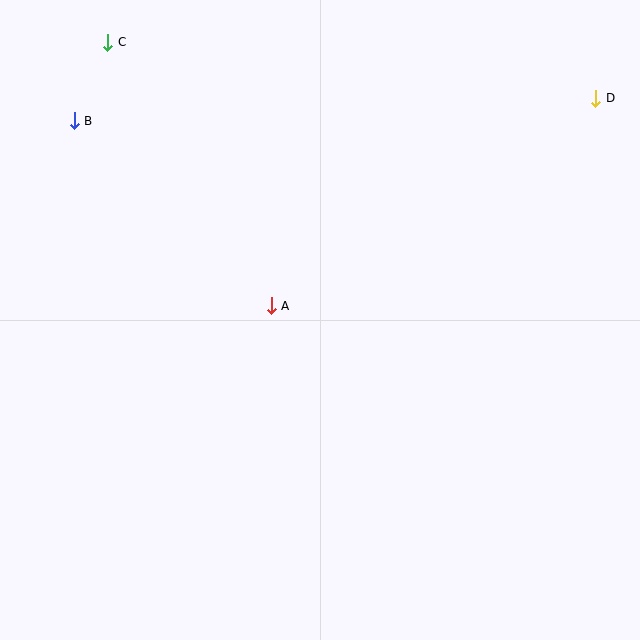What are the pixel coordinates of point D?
Point D is at (596, 98).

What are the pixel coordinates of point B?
Point B is at (74, 121).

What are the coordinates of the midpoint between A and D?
The midpoint between A and D is at (434, 202).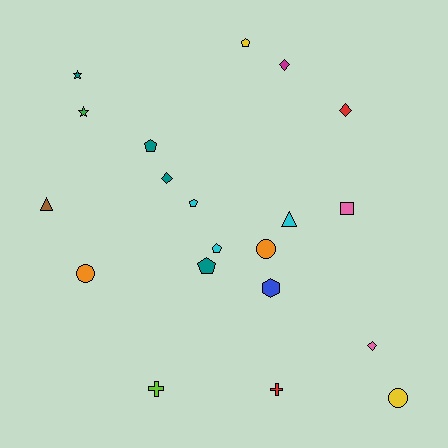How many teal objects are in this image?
There are 4 teal objects.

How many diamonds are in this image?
There are 4 diamonds.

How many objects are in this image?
There are 20 objects.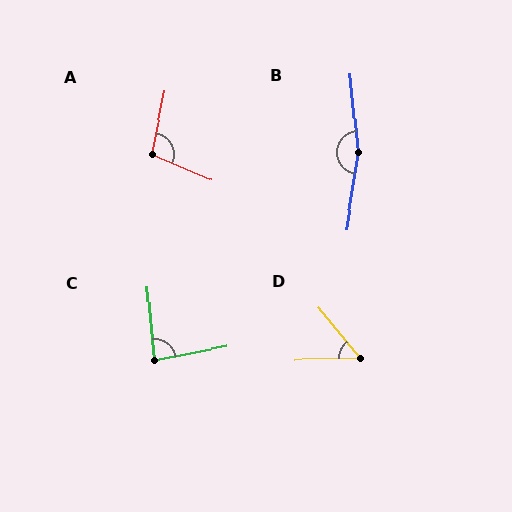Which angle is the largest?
B, at approximately 165 degrees.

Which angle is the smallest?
D, at approximately 53 degrees.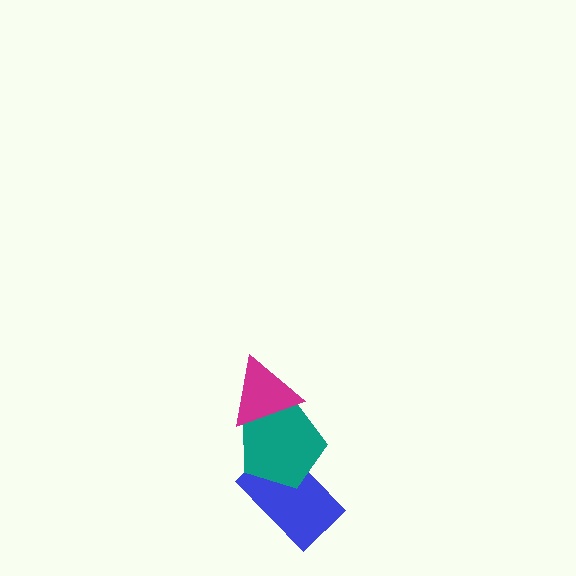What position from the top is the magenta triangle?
The magenta triangle is 1st from the top.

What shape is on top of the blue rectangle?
The teal pentagon is on top of the blue rectangle.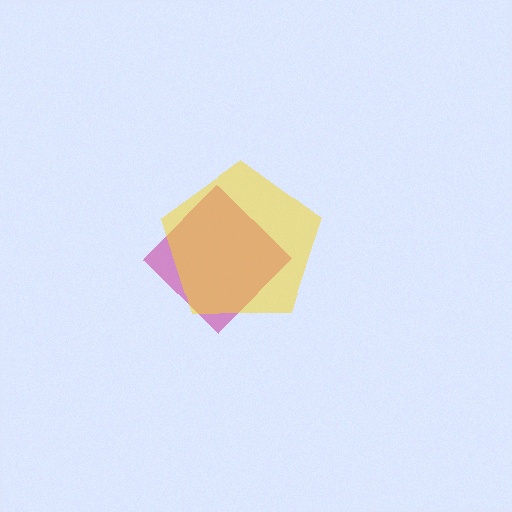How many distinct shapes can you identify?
There are 2 distinct shapes: a magenta diamond, a yellow pentagon.